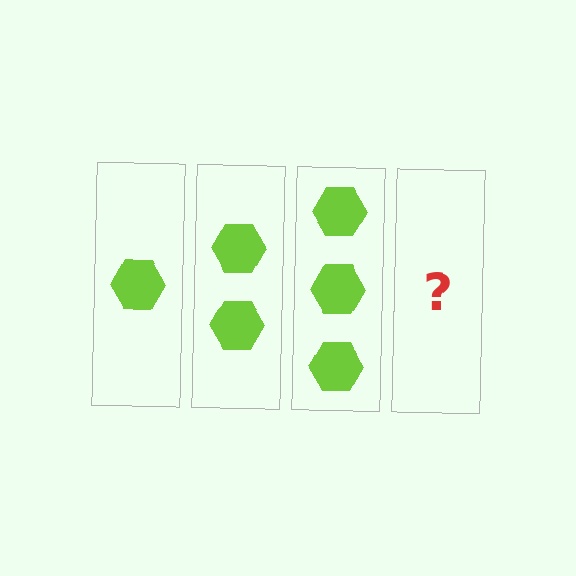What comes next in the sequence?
The next element should be 4 hexagons.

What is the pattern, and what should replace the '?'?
The pattern is that each step adds one more hexagon. The '?' should be 4 hexagons.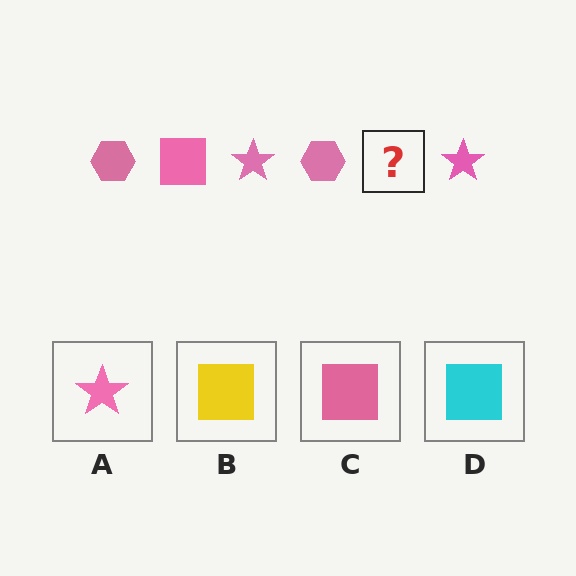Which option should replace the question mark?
Option C.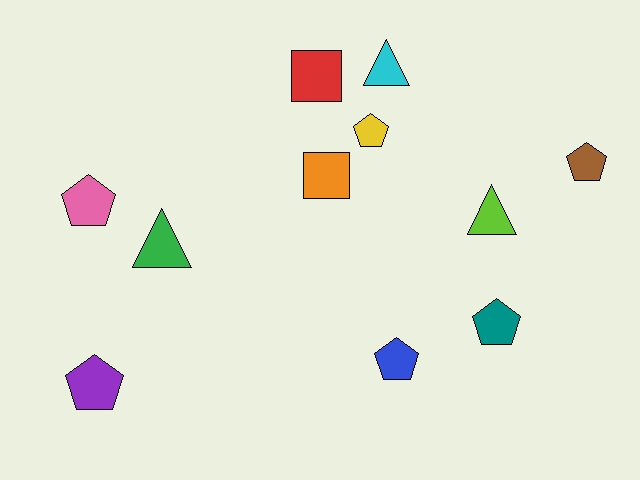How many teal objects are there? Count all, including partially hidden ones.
There is 1 teal object.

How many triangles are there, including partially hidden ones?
There are 3 triangles.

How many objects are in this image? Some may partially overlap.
There are 11 objects.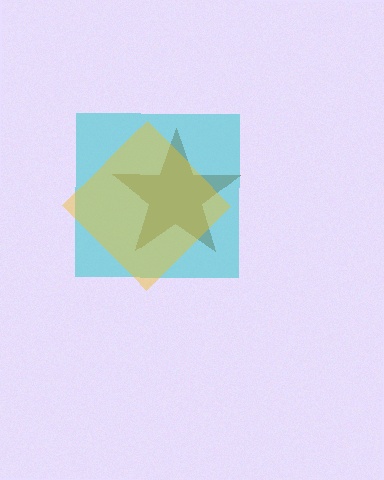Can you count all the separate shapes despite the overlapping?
Yes, there are 3 separate shapes.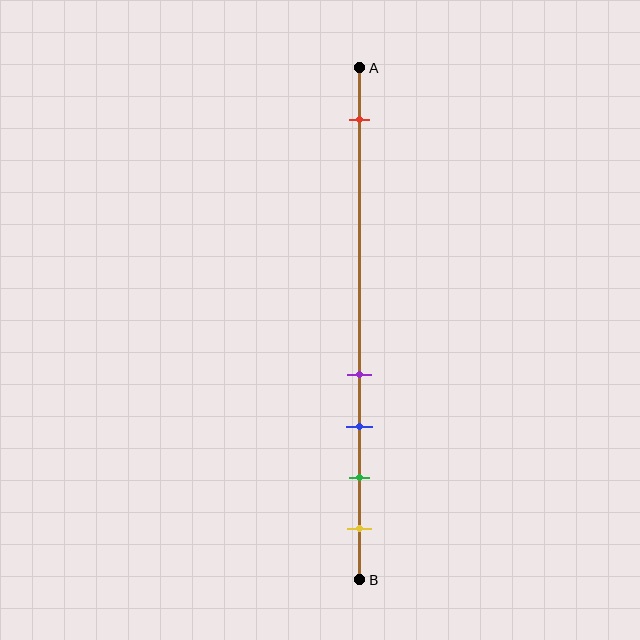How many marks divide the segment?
There are 5 marks dividing the segment.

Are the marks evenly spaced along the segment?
No, the marks are not evenly spaced.